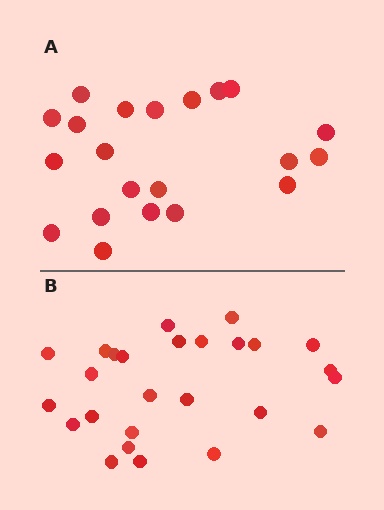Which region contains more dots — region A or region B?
Region B (the bottom region) has more dots.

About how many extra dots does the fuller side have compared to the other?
Region B has about 5 more dots than region A.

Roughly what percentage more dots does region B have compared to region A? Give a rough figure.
About 25% more.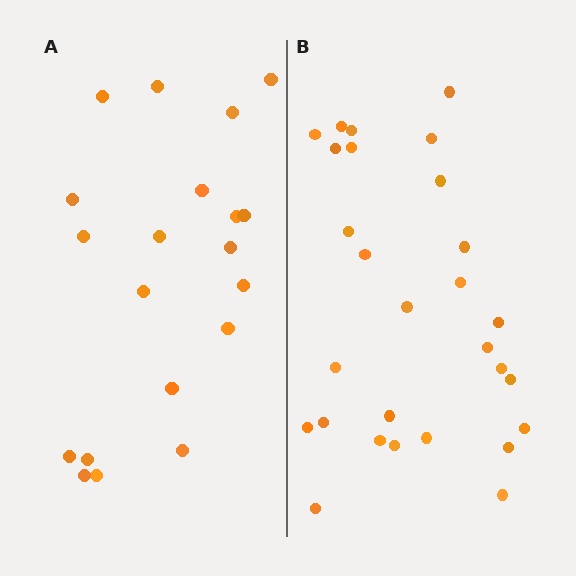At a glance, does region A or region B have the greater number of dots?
Region B (the right region) has more dots.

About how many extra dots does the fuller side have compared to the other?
Region B has roughly 8 or so more dots than region A.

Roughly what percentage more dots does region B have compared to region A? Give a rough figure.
About 40% more.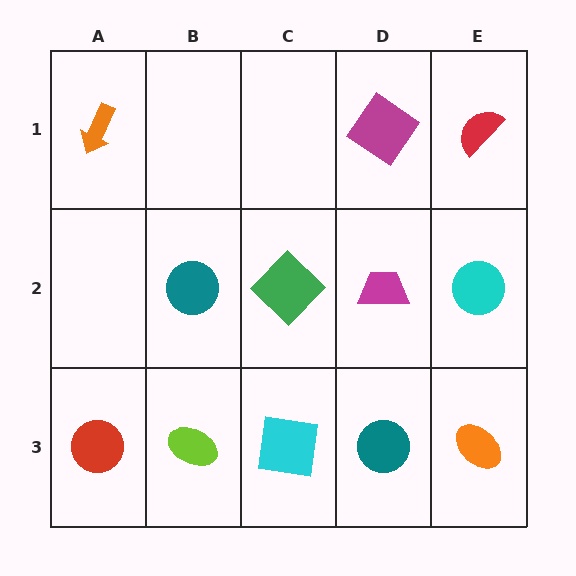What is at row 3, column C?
A cyan square.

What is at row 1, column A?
An orange arrow.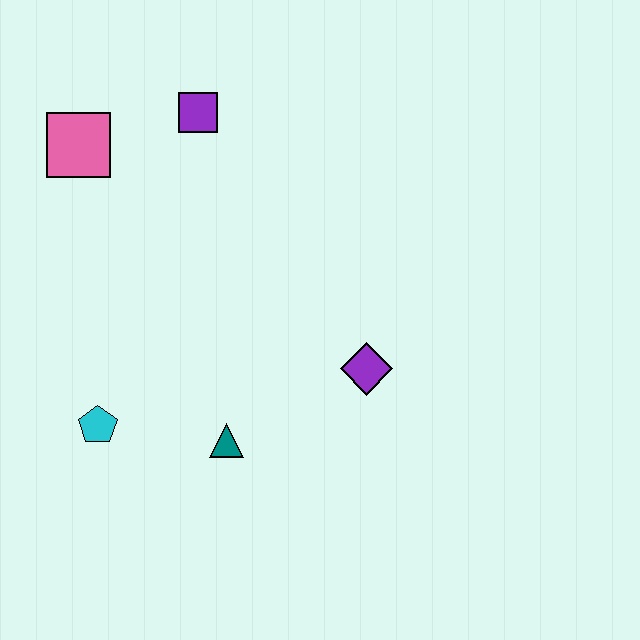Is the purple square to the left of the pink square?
No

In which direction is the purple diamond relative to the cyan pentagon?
The purple diamond is to the right of the cyan pentagon.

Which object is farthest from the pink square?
The purple diamond is farthest from the pink square.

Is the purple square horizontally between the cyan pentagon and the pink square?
No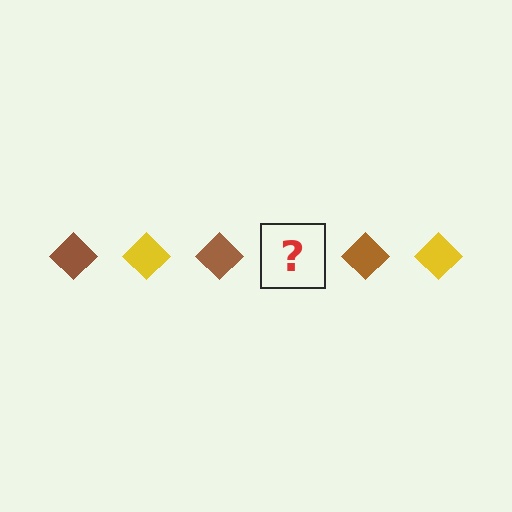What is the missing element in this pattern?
The missing element is a yellow diamond.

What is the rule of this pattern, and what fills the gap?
The rule is that the pattern cycles through brown, yellow diamonds. The gap should be filled with a yellow diamond.